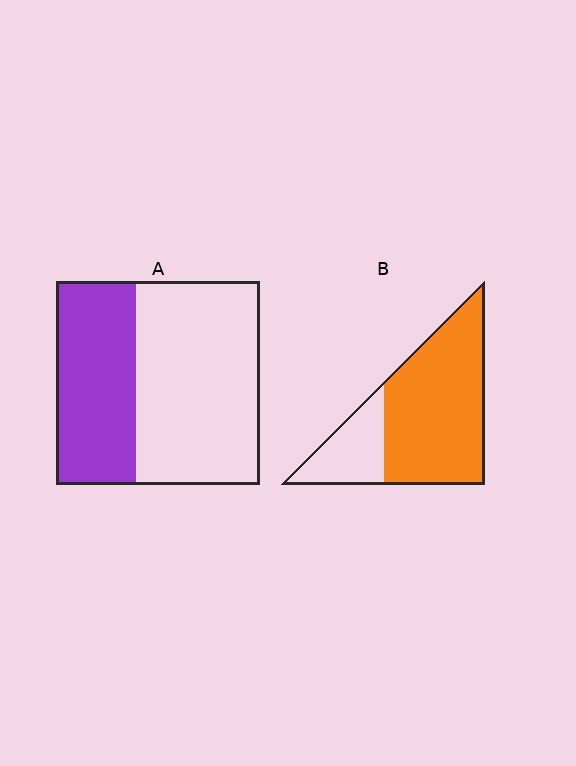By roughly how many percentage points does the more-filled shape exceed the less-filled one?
By roughly 35 percentage points (B over A).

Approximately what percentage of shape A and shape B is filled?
A is approximately 40% and B is approximately 75%.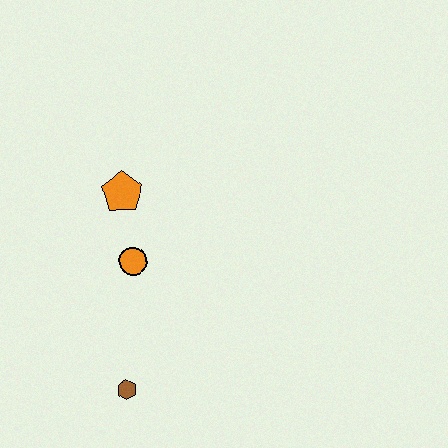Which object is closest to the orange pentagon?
The orange circle is closest to the orange pentagon.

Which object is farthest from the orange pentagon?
The brown hexagon is farthest from the orange pentagon.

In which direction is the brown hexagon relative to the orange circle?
The brown hexagon is below the orange circle.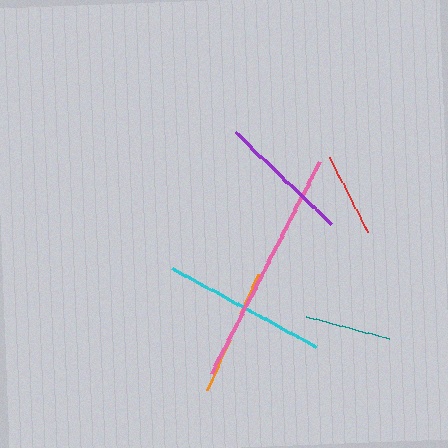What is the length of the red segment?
The red segment is approximately 85 pixels long.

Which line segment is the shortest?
The red line is the shortest at approximately 85 pixels.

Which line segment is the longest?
The pink line is the longest at approximately 237 pixels.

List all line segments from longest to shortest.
From longest to shortest: pink, cyan, purple, orange, teal, red.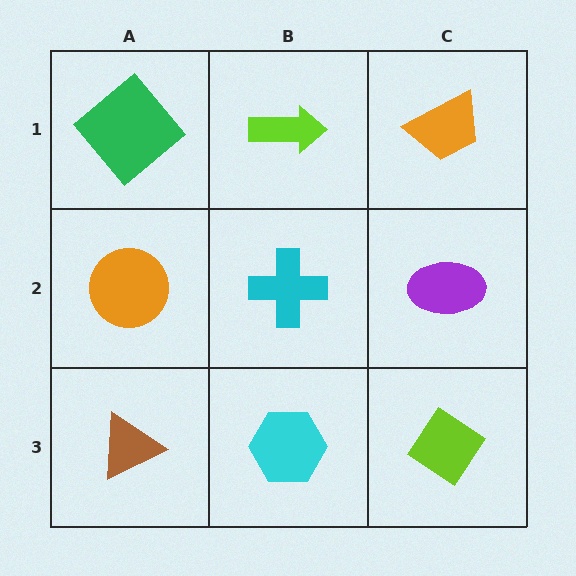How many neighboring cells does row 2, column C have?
3.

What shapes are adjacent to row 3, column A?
An orange circle (row 2, column A), a cyan hexagon (row 3, column B).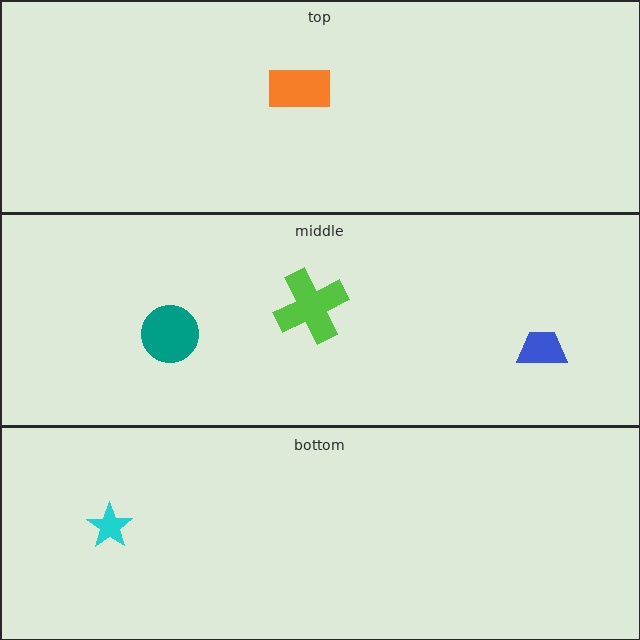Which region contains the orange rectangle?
The top region.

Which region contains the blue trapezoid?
The middle region.